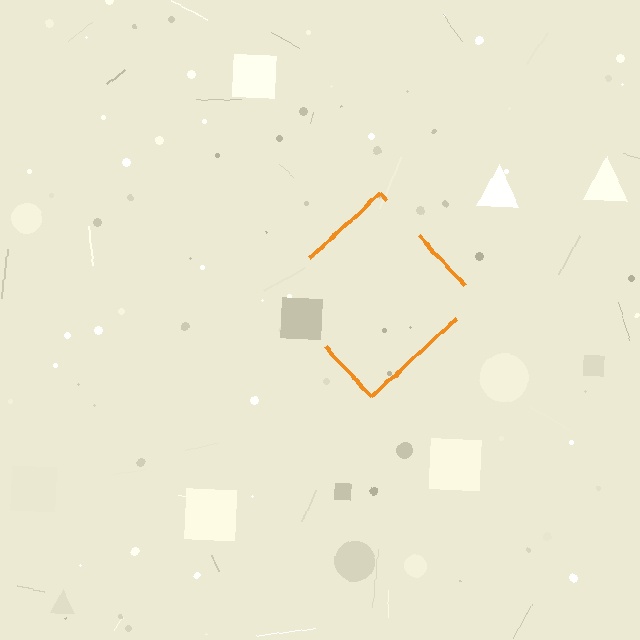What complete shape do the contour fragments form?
The contour fragments form a diamond.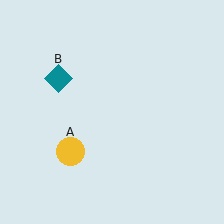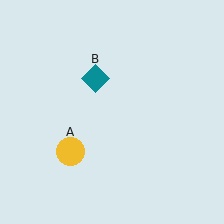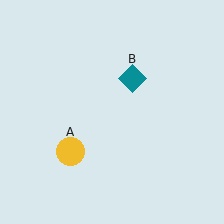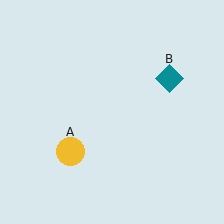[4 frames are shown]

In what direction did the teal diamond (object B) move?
The teal diamond (object B) moved right.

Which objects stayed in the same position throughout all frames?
Yellow circle (object A) remained stationary.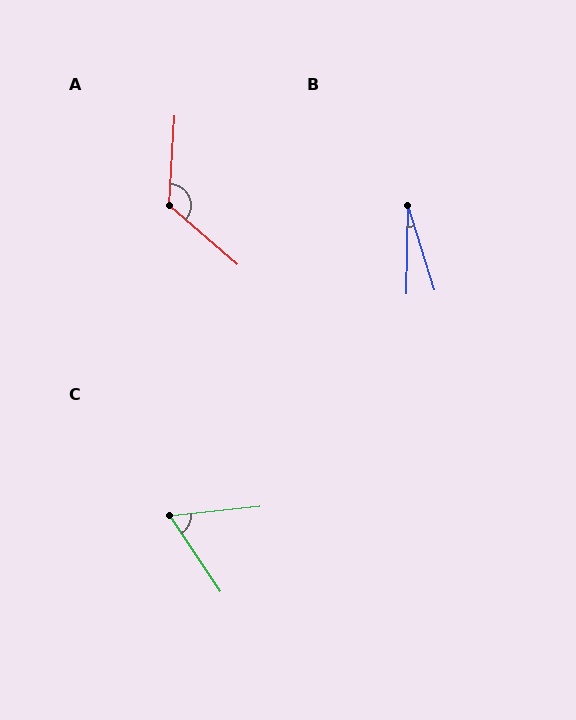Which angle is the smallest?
B, at approximately 19 degrees.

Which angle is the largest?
A, at approximately 128 degrees.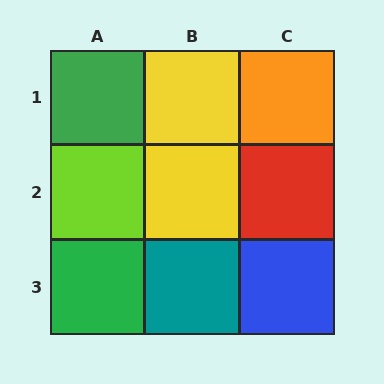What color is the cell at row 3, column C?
Blue.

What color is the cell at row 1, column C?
Orange.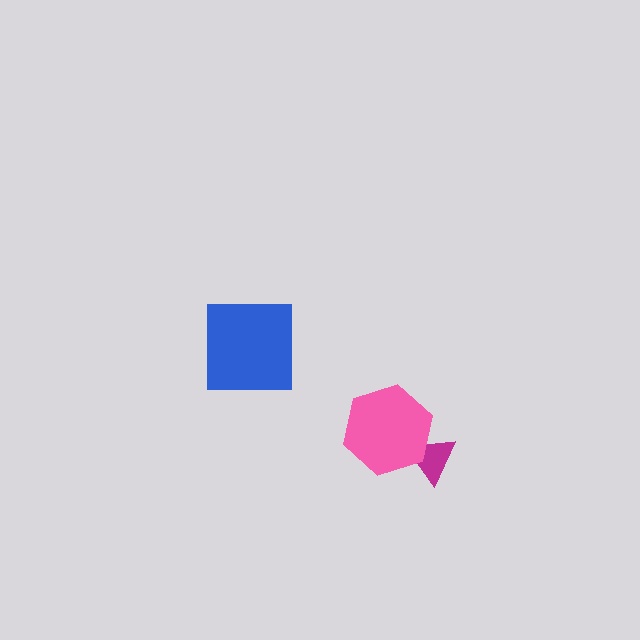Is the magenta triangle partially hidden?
Yes, it is partially covered by another shape.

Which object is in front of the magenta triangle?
The pink hexagon is in front of the magenta triangle.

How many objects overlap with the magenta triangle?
1 object overlaps with the magenta triangle.